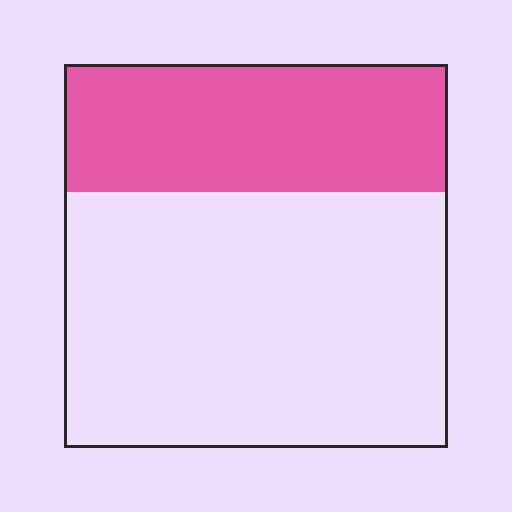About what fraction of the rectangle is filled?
About one third (1/3).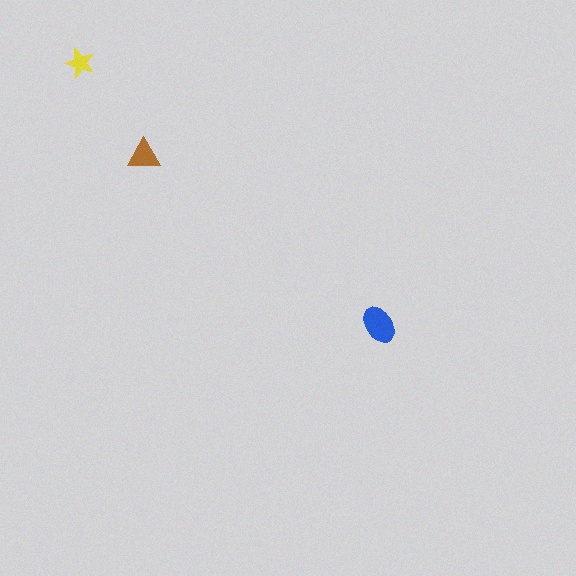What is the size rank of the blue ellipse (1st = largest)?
1st.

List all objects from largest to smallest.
The blue ellipse, the brown triangle, the yellow star.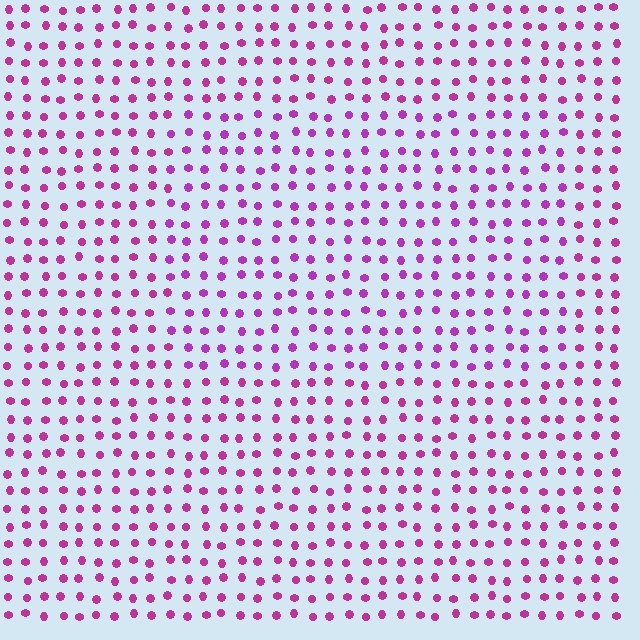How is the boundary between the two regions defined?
The boundary is defined purely by a slight shift in hue (about 22 degrees). Spacing, size, and orientation are identical on both sides.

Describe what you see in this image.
The image is filled with small magenta elements in a uniform arrangement. A rectangle-shaped region is visible where the elements are tinted to a slightly different hue, forming a subtle color boundary.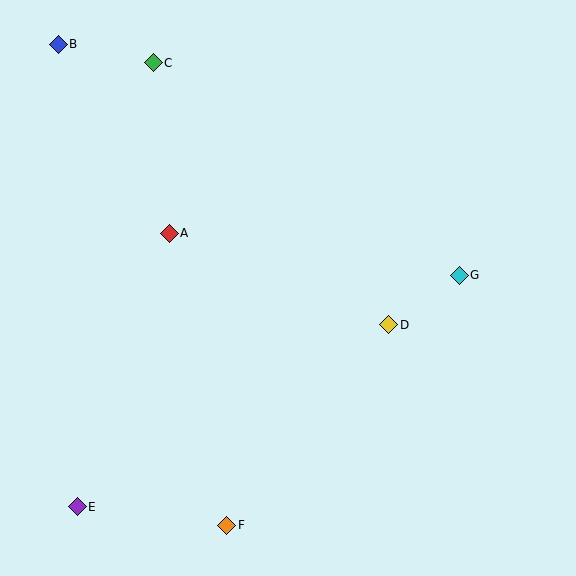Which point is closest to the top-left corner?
Point B is closest to the top-left corner.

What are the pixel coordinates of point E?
Point E is at (77, 507).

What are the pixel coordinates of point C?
Point C is at (153, 63).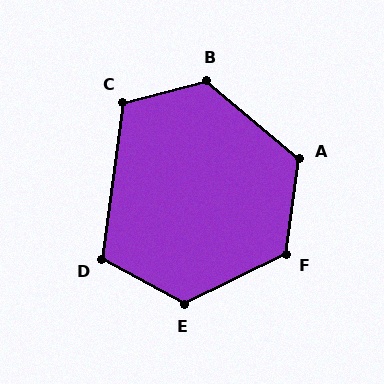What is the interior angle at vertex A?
Approximately 122 degrees (obtuse).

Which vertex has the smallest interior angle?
D, at approximately 111 degrees.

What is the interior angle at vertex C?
Approximately 113 degrees (obtuse).